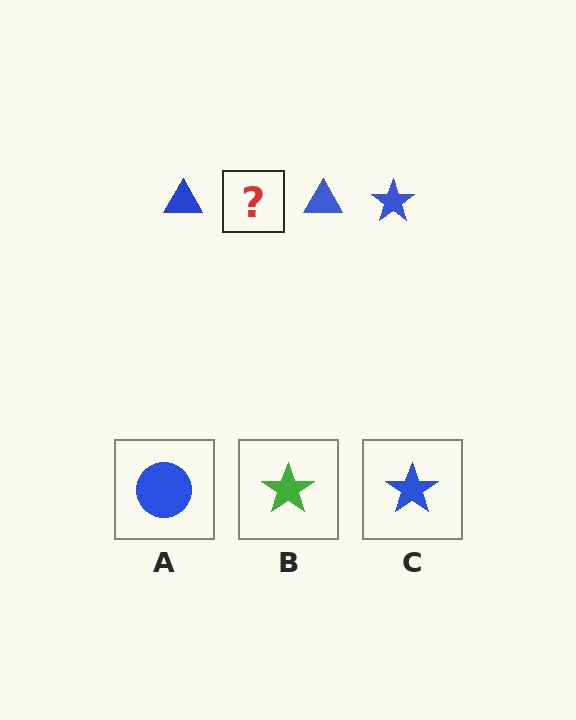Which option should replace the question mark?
Option C.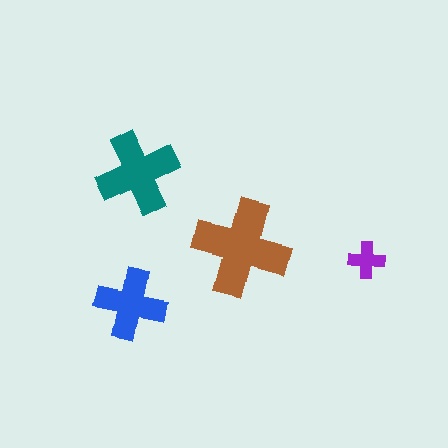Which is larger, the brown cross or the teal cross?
The brown one.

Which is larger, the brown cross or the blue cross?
The brown one.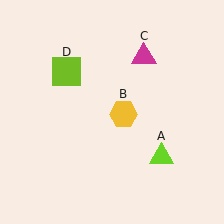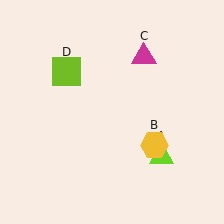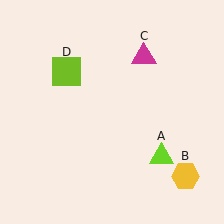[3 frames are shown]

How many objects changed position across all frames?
1 object changed position: yellow hexagon (object B).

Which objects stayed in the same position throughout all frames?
Lime triangle (object A) and magenta triangle (object C) and lime square (object D) remained stationary.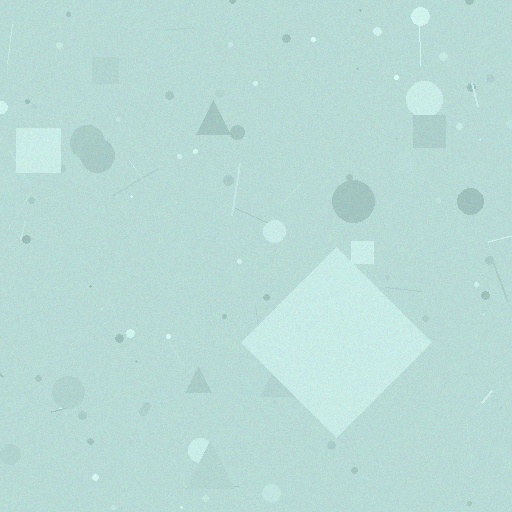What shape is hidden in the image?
A diamond is hidden in the image.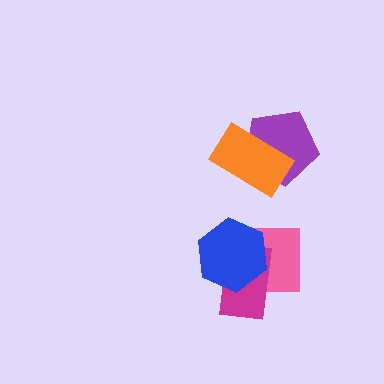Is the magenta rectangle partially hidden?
Yes, it is partially covered by another shape.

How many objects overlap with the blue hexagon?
2 objects overlap with the blue hexagon.